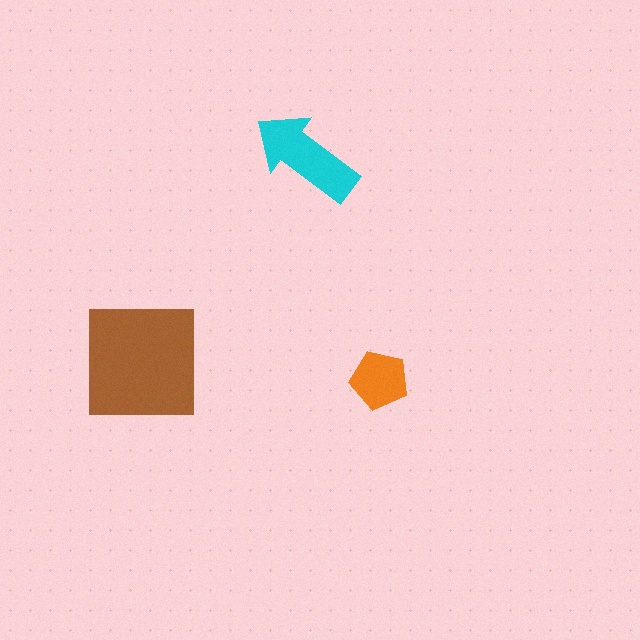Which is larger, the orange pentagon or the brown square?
The brown square.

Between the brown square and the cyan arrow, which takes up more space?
The brown square.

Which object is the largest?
The brown square.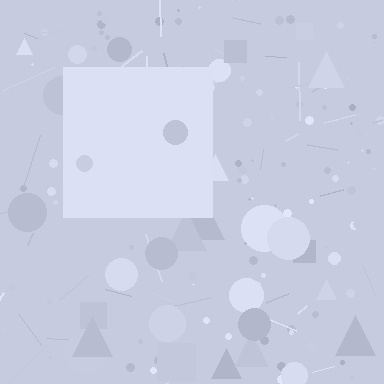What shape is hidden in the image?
A square is hidden in the image.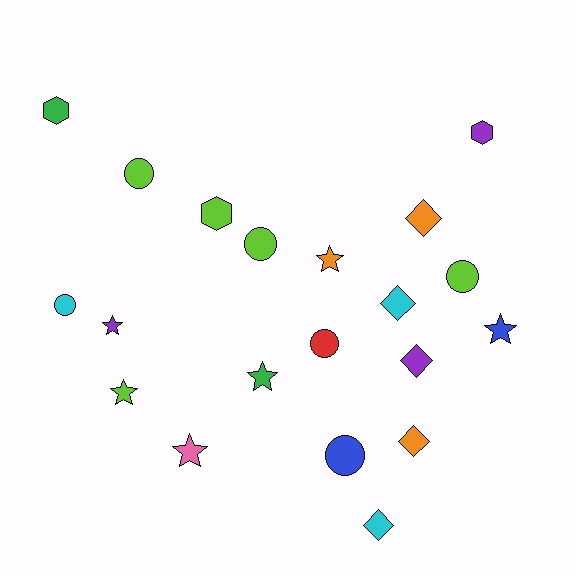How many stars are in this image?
There are 6 stars.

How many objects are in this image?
There are 20 objects.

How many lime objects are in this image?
There are 5 lime objects.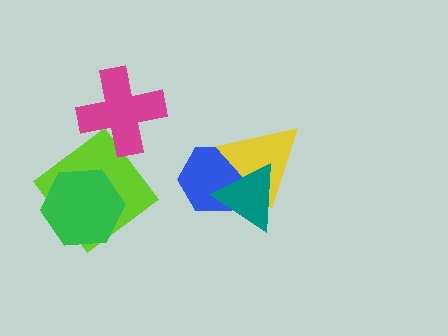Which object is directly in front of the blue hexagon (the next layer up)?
The yellow triangle is directly in front of the blue hexagon.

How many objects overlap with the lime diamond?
1 object overlaps with the lime diamond.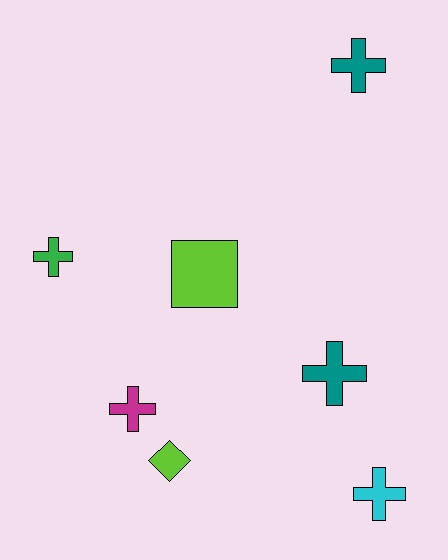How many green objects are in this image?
There is 1 green object.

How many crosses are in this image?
There are 5 crosses.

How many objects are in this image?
There are 7 objects.